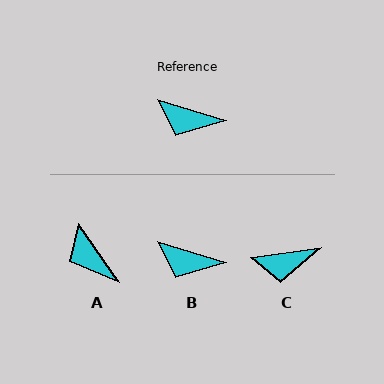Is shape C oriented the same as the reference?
No, it is off by about 25 degrees.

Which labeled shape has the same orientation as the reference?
B.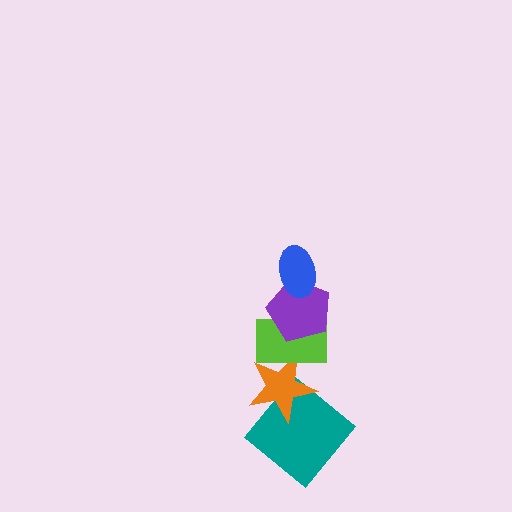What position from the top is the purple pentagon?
The purple pentagon is 2nd from the top.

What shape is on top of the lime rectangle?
The purple pentagon is on top of the lime rectangle.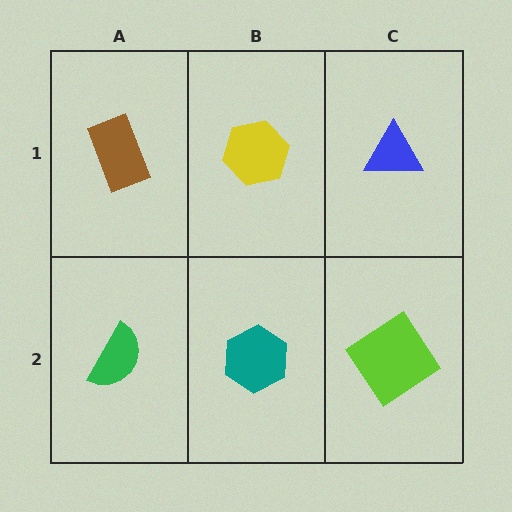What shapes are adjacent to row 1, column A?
A green semicircle (row 2, column A), a yellow hexagon (row 1, column B).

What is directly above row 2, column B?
A yellow hexagon.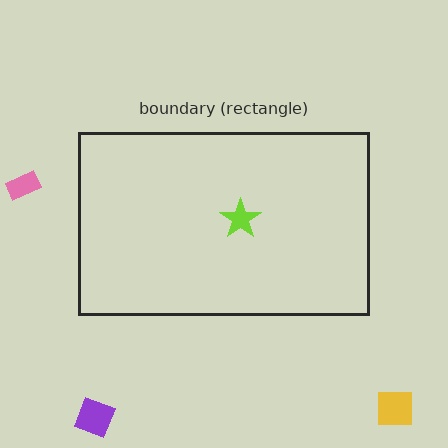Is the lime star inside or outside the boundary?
Inside.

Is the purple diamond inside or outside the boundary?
Outside.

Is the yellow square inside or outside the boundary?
Outside.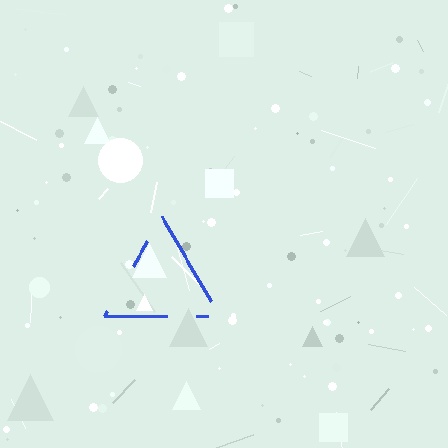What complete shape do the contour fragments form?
The contour fragments form a triangle.